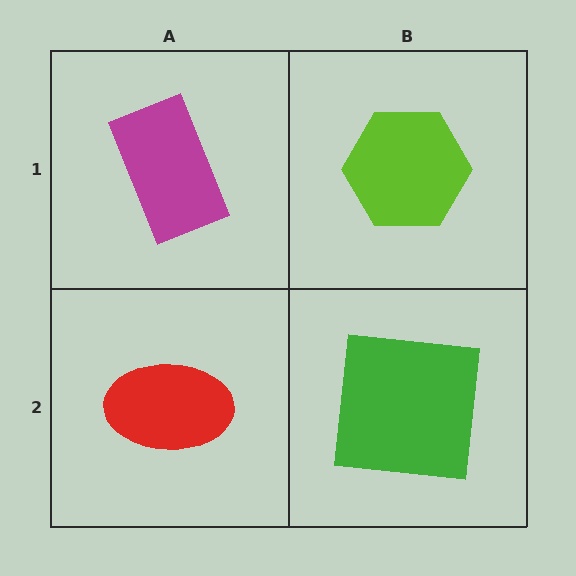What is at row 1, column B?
A lime hexagon.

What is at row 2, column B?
A green square.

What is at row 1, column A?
A magenta rectangle.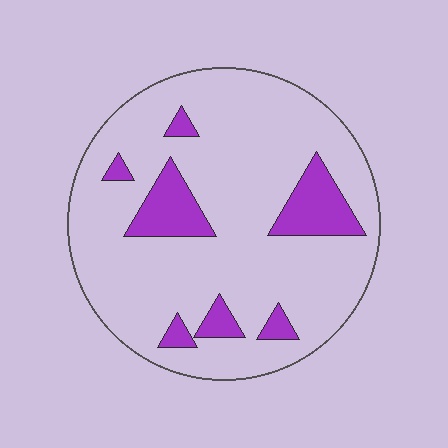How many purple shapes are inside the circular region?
7.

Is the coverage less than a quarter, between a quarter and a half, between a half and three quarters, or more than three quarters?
Less than a quarter.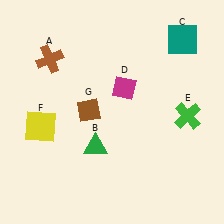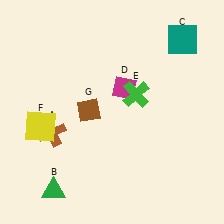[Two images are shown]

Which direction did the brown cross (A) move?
The brown cross (A) moved down.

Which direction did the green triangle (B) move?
The green triangle (B) moved down.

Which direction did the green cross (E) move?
The green cross (E) moved left.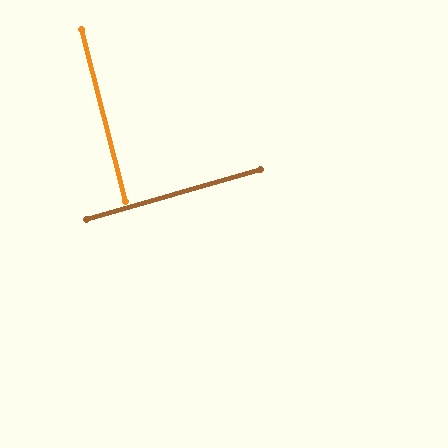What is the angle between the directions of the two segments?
Approximately 88 degrees.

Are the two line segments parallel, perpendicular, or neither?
Perpendicular — they meet at approximately 88°.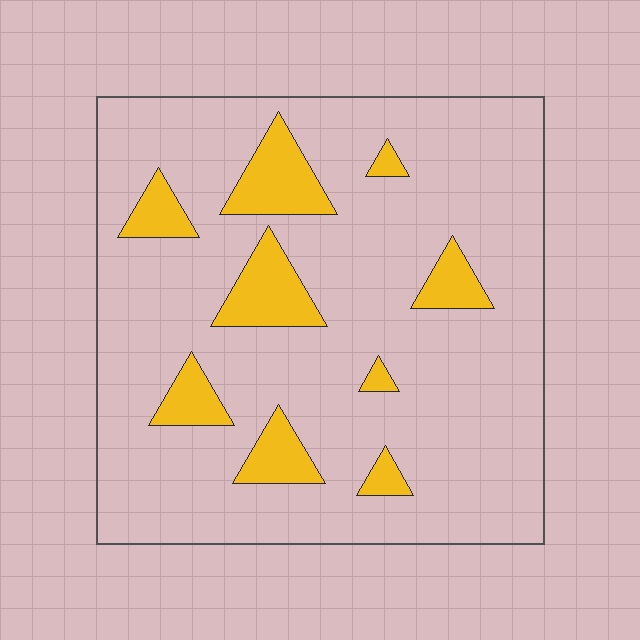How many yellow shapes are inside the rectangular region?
9.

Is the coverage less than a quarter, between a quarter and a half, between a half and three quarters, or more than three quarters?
Less than a quarter.